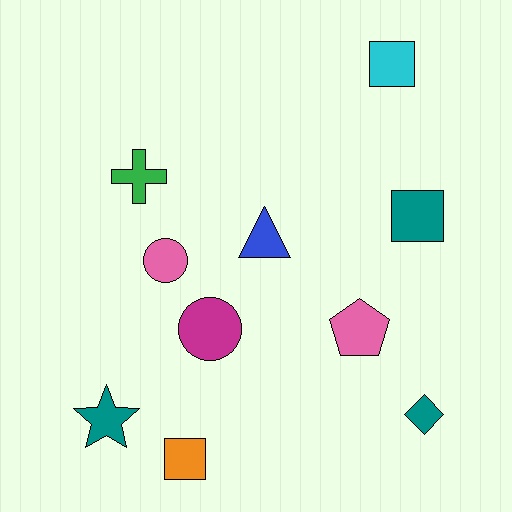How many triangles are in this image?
There is 1 triangle.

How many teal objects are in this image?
There are 3 teal objects.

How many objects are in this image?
There are 10 objects.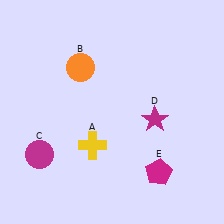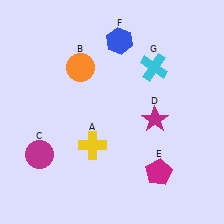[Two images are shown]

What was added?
A blue hexagon (F), a cyan cross (G) were added in Image 2.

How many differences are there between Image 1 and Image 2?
There are 2 differences between the two images.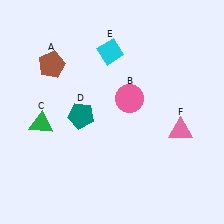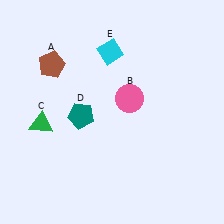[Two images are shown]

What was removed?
The pink triangle (F) was removed in Image 2.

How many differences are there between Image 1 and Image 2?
There is 1 difference between the two images.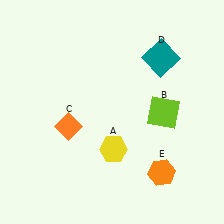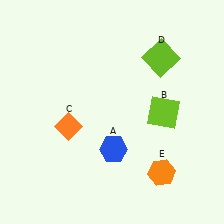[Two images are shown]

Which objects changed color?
A changed from yellow to blue. D changed from teal to lime.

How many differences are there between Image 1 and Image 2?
There are 2 differences between the two images.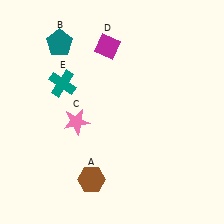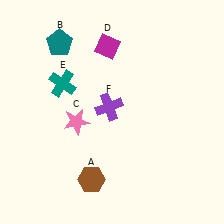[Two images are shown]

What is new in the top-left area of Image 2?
A purple cross (F) was added in the top-left area of Image 2.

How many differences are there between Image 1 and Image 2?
There is 1 difference between the two images.